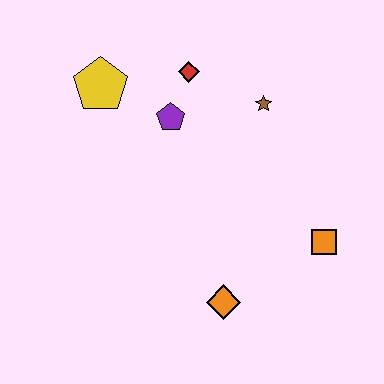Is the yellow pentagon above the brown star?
Yes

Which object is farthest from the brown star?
The orange diamond is farthest from the brown star.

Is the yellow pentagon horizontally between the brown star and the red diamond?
No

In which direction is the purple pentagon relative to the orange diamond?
The purple pentagon is above the orange diamond.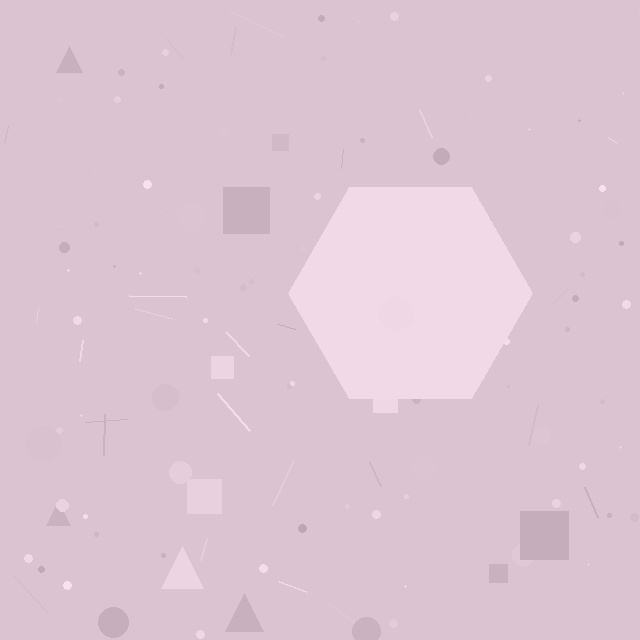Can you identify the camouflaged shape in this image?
The camouflaged shape is a hexagon.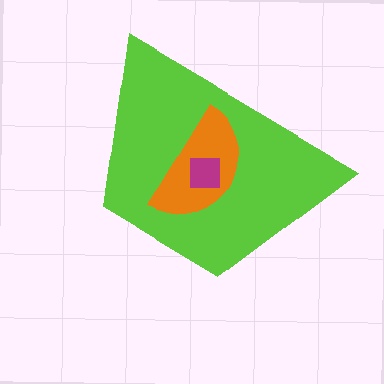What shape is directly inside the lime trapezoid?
The orange semicircle.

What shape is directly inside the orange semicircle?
The magenta square.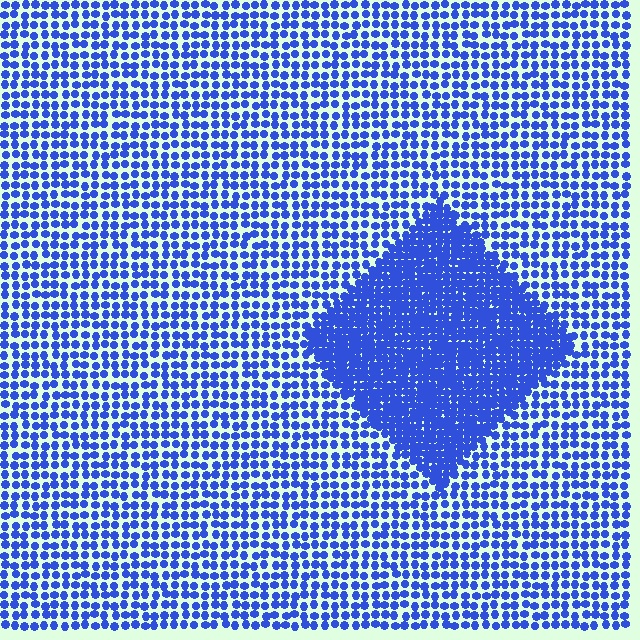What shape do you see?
I see a diamond.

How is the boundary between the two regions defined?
The boundary is defined by a change in element density (approximately 2.2x ratio). All elements are the same color, size, and shape.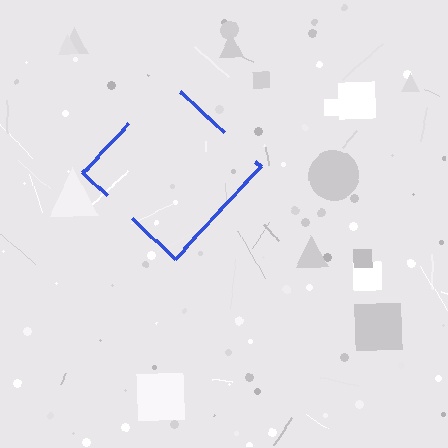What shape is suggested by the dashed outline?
The dashed outline suggests a diamond.